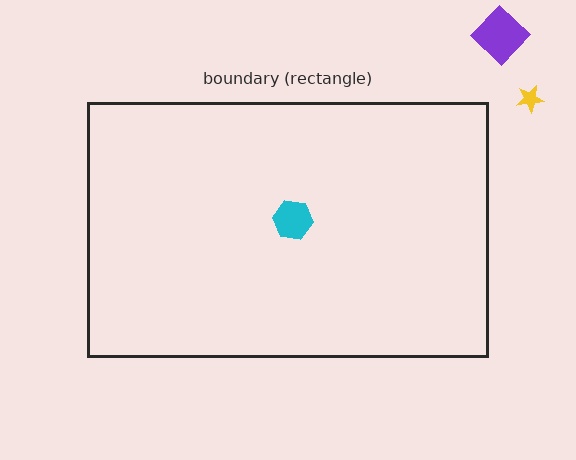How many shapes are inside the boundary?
1 inside, 2 outside.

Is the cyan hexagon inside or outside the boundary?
Inside.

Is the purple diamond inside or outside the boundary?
Outside.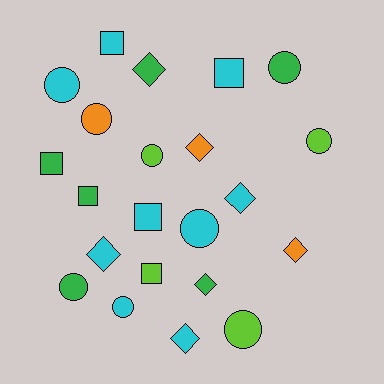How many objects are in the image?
There are 22 objects.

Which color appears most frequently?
Cyan, with 9 objects.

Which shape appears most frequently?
Circle, with 9 objects.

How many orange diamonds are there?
There are 2 orange diamonds.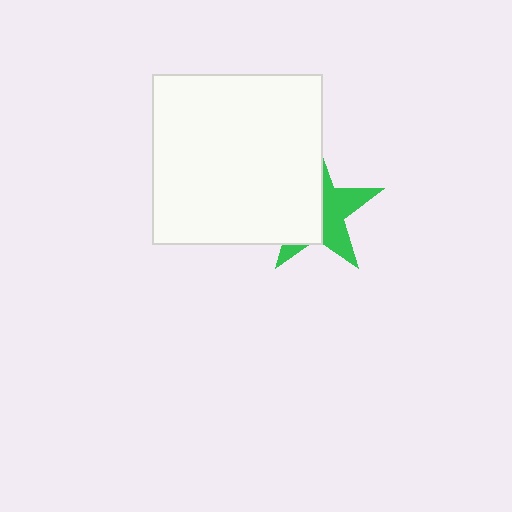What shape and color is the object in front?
The object in front is a white square.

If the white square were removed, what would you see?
You would see the complete green star.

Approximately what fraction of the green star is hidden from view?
Roughly 55% of the green star is hidden behind the white square.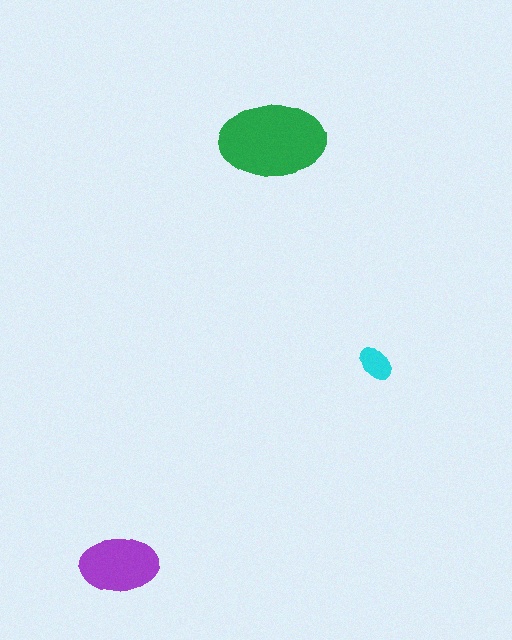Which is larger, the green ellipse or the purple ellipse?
The green one.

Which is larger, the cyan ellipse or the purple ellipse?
The purple one.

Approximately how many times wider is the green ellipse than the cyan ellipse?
About 3 times wider.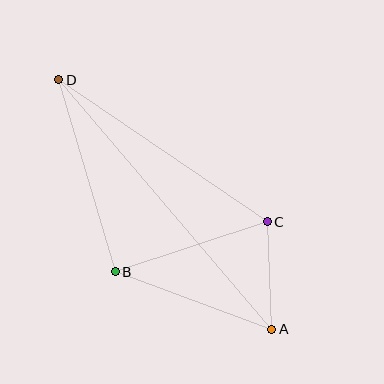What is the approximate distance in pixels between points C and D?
The distance between C and D is approximately 252 pixels.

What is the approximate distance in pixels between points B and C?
The distance between B and C is approximately 160 pixels.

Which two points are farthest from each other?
Points A and D are farthest from each other.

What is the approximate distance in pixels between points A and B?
The distance between A and B is approximately 166 pixels.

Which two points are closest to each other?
Points A and C are closest to each other.